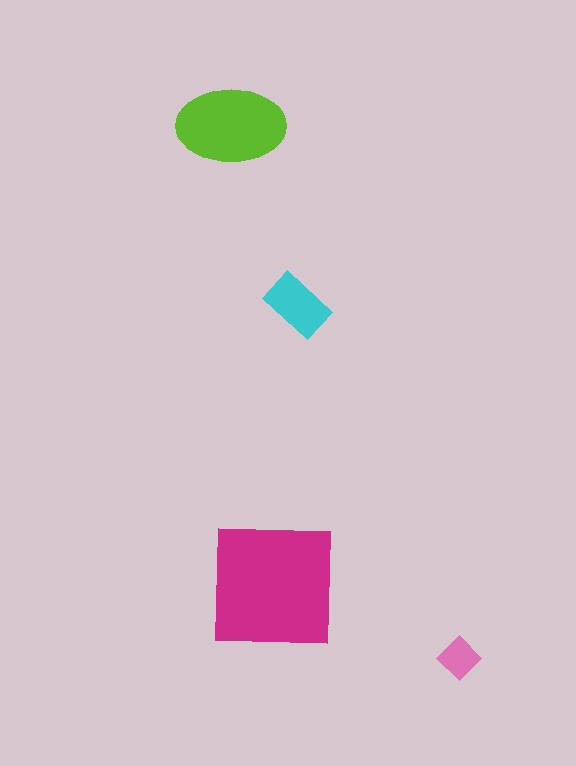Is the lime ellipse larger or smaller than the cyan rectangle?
Larger.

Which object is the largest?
The magenta square.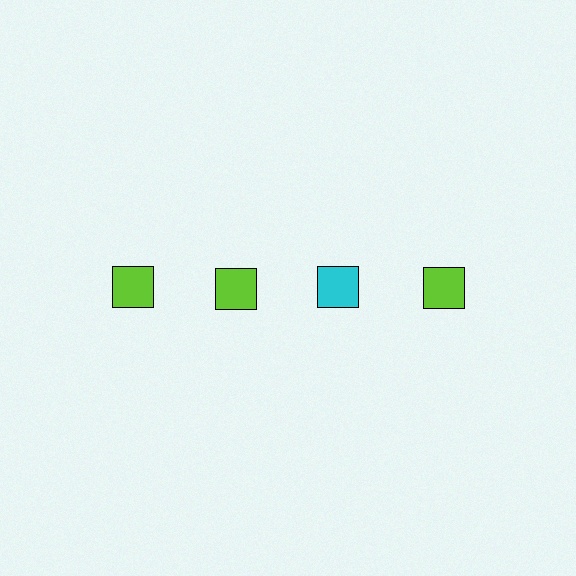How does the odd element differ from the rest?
It has a different color: cyan instead of lime.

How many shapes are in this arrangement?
There are 4 shapes arranged in a grid pattern.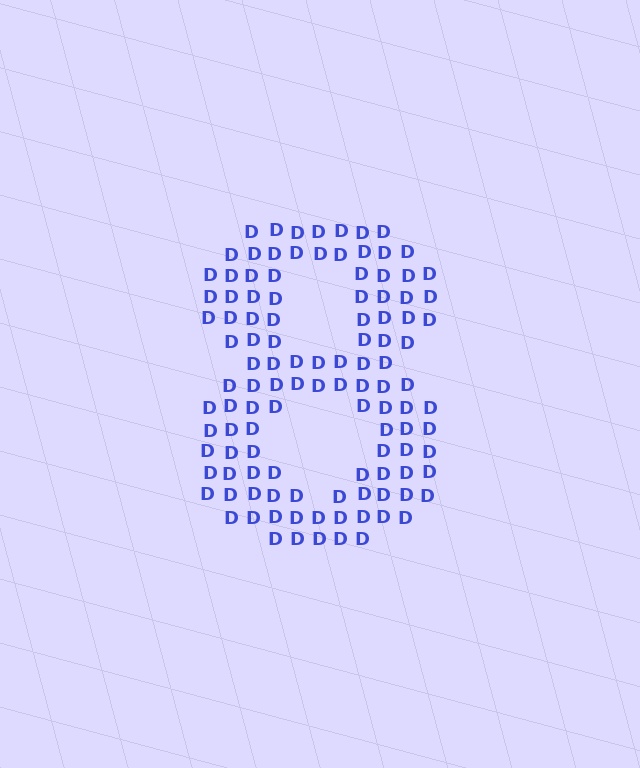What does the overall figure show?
The overall figure shows the digit 8.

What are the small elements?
The small elements are letter D's.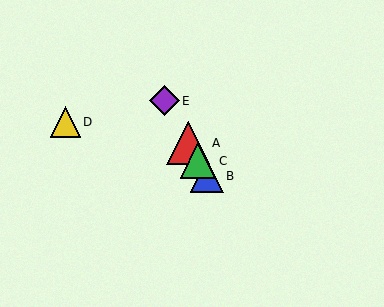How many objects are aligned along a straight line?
4 objects (A, B, C, E) are aligned along a straight line.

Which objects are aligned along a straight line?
Objects A, B, C, E are aligned along a straight line.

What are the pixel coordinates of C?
Object C is at (198, 161).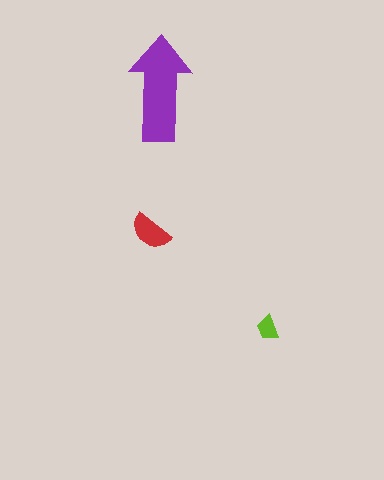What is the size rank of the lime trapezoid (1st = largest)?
3rd.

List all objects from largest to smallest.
The purple arrow, the red semicircle, the lime trapezoid.